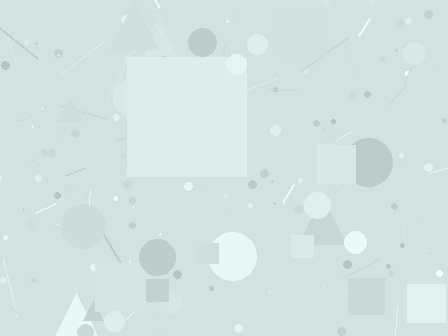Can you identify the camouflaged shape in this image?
The camouflaged shape is a square.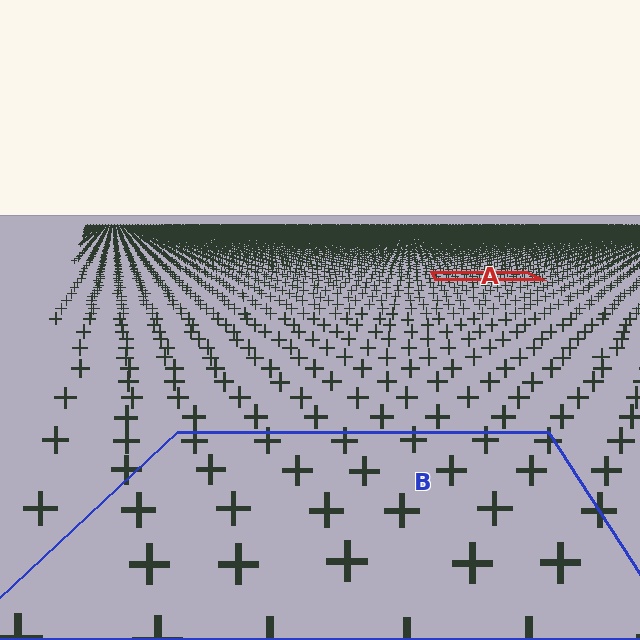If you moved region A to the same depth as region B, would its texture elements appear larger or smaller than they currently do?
They would appear larger. At a closer depth, the same texture elements are projected at a bigger on-screen size.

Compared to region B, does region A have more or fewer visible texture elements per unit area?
Region A has more texture elements per unit area — they are packed more densely because it is farther away.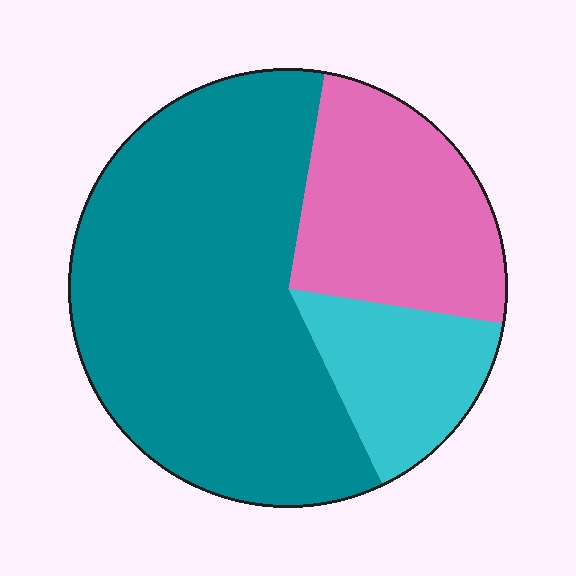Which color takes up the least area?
Cyan, at roughly 15%.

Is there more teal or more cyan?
Teal.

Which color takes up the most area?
Teal, at roughly 60%.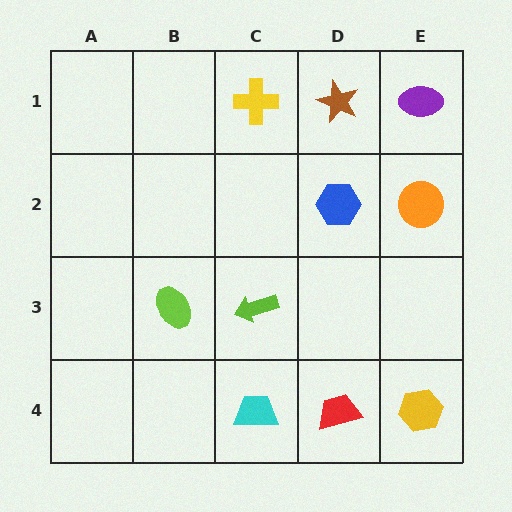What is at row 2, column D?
A blue hexagon.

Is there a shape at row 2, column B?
No, that cell is empty.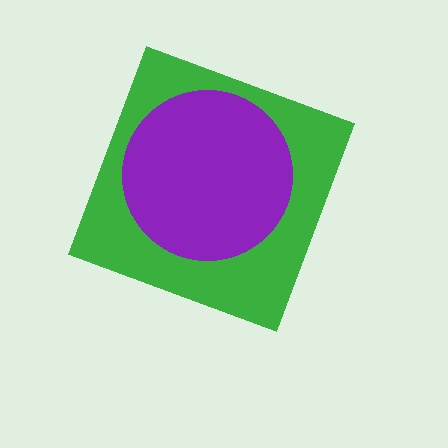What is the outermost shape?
The green diamond.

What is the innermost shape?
The purple circle.